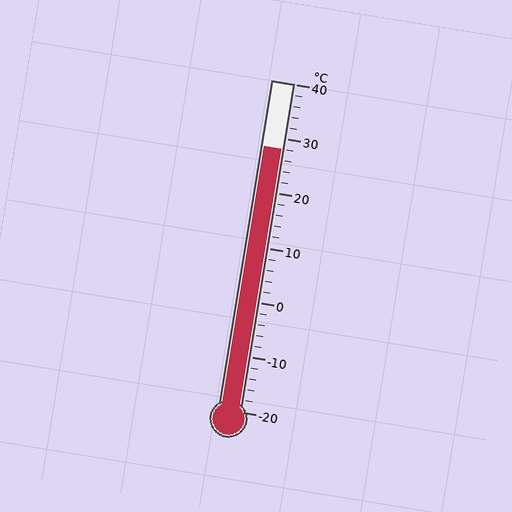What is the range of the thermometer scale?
The thermometer scale ranges from -20°C to 40°C.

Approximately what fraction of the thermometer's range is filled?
The thermometer is filled to approximately 80% of its range.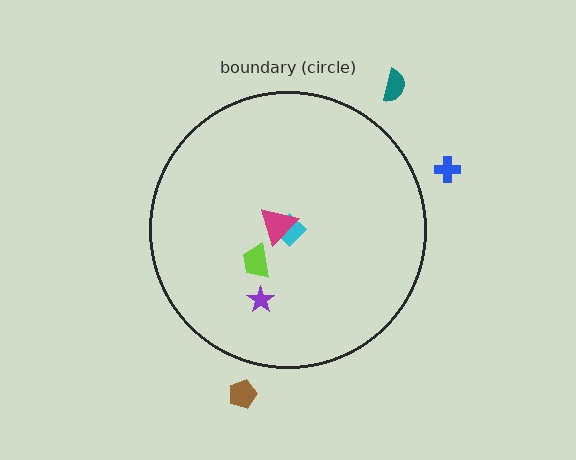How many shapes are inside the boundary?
4 inside, 3 outside.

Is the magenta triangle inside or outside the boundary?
Inside.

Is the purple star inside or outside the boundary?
Inside.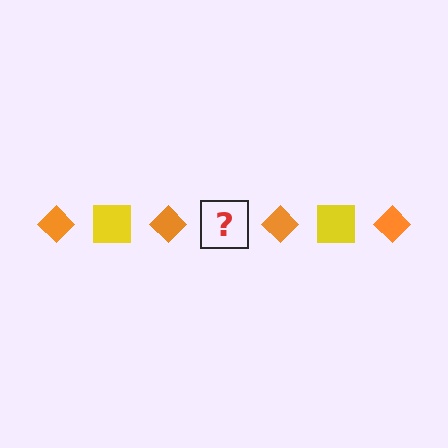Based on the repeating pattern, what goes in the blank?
The blank should be a yellow square.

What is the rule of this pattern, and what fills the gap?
The rule is that the pattern alternates between orange diamond and yellow square. The gap should be filled with a yellow square.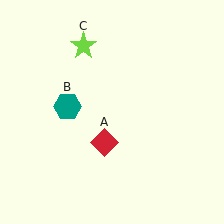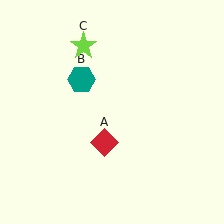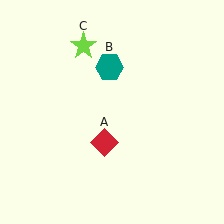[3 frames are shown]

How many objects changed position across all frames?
1 object changed position: teal hexagon (object B).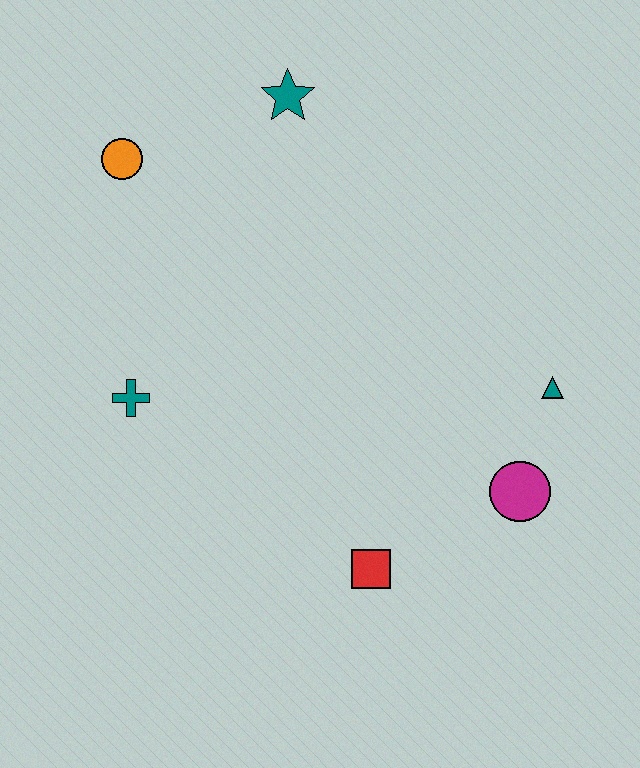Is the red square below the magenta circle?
Yes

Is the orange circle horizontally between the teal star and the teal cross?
No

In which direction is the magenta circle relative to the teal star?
The magenta circle is below the teal star.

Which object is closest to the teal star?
The orange circle is closest to the teal star.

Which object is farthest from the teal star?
The red square is farthest from the teal star.